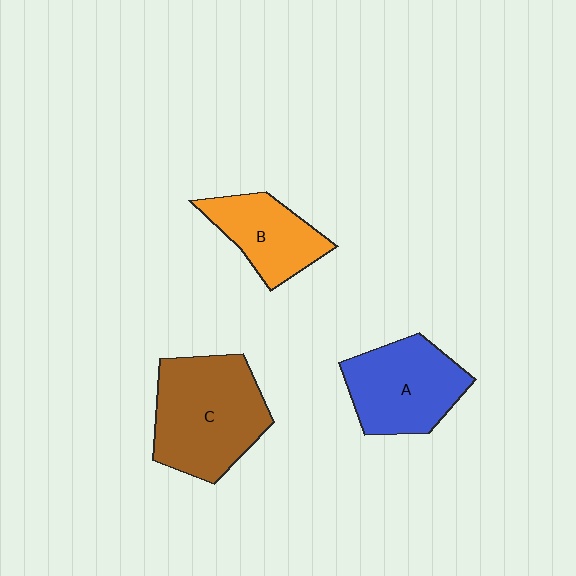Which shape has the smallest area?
Shape B (orange).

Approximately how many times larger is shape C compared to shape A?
Approximately 1.3 times.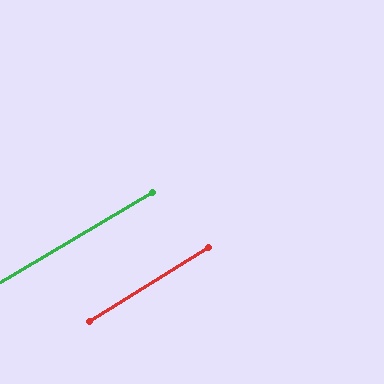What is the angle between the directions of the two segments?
Approximately 2 degrees.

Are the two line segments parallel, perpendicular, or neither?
Parallel — their directions differ by only 1.5°.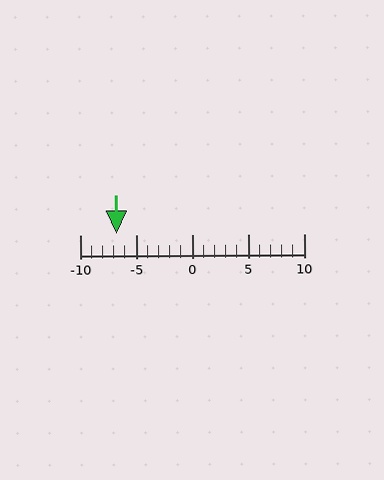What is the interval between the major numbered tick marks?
The major tick marks are spaced 5 units apart.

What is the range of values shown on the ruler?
The ruler shows values from -10 to 10.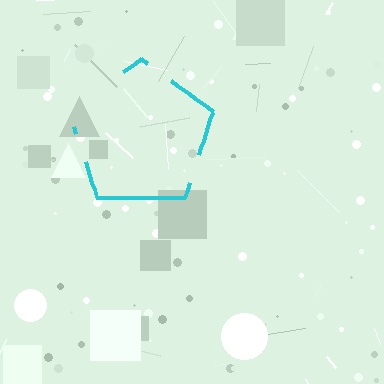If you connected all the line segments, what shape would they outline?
They would outline a pentagon.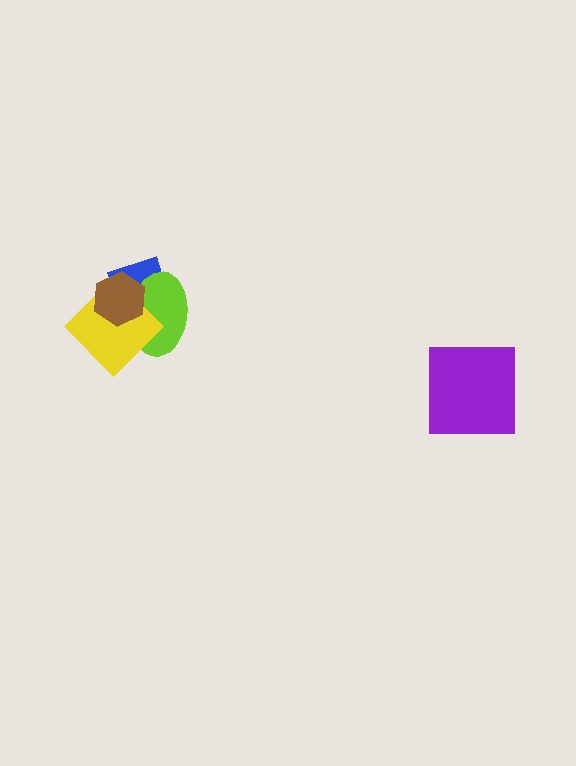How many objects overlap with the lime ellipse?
3 objects overlap with the lime ellipse.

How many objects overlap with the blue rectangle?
3 objects overlap with the blue rectangle.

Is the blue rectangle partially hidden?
Yes, it is partially covered by another shape.